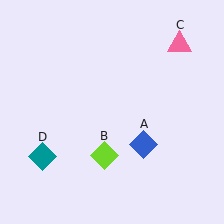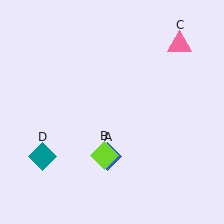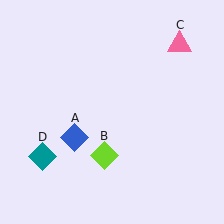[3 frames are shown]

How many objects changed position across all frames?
1 object changed position: blue diamond (object A).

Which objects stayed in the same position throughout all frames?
Lime diamond (object B) and pink triangle (object C) and teal diamond (object D) remained stationary.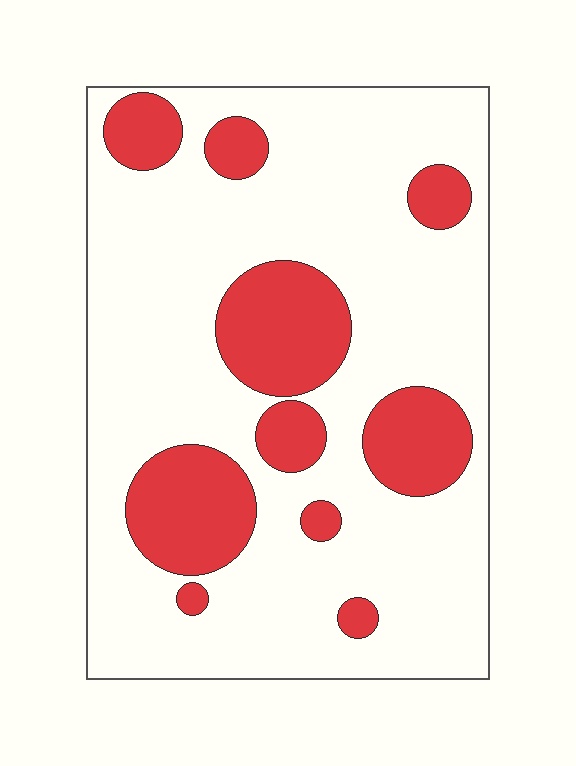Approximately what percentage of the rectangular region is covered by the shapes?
Approximately 25%.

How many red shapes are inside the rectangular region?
10.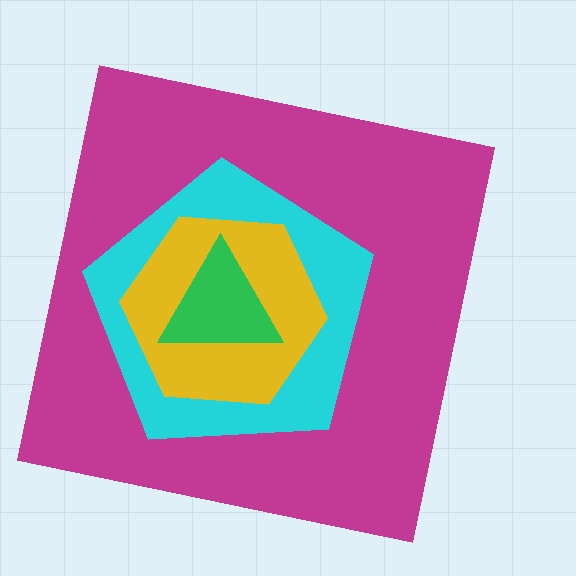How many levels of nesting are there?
4.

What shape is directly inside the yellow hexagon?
The green triangle.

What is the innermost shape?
The green triangle.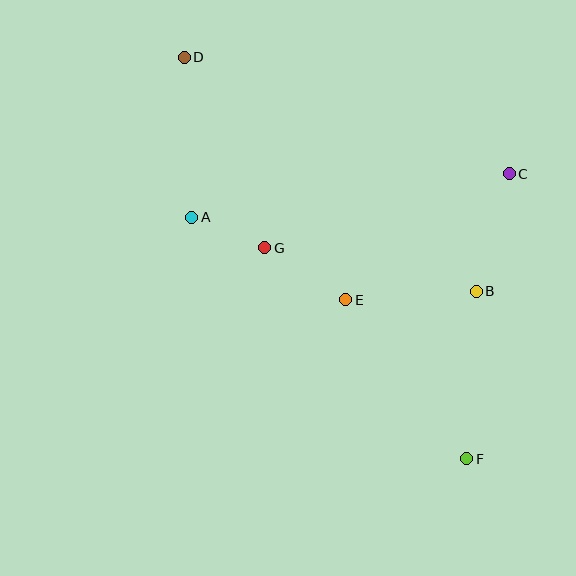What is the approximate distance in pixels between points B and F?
The distance between B and F is approximately 168 pixels.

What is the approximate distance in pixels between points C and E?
The distance between C and E is approximately 207 pixels.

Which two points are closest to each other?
Points A and G are closest to each other.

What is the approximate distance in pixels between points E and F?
The distance between E and F is approximately 200 pixels.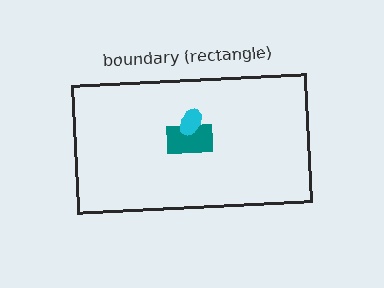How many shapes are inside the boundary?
2 inside, 0 outside.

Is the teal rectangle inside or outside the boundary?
Inside.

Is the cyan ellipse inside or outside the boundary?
Inside.